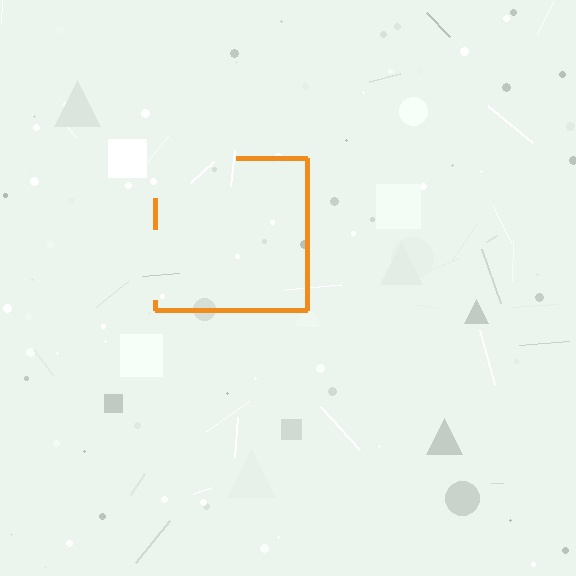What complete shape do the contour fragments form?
The contour fragments form a square.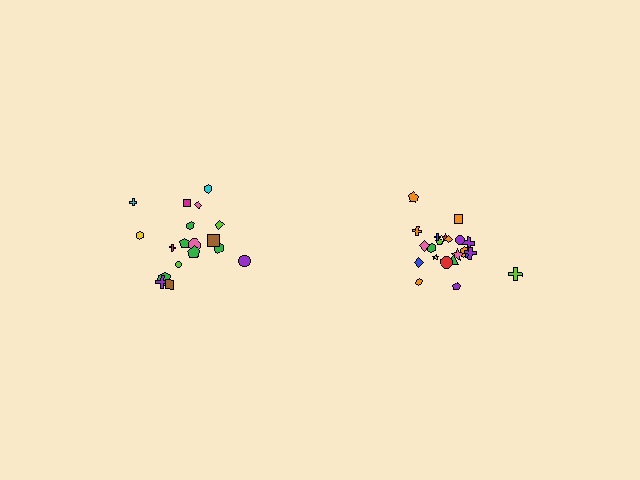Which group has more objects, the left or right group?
The right group.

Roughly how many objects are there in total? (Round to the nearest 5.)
Roughly 40 objects in total.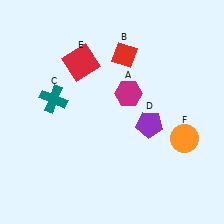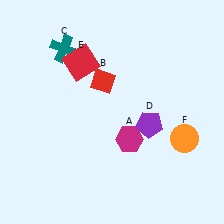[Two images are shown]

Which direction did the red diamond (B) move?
The red diamond (B) moved down.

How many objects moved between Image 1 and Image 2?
3 objects moved between the two images.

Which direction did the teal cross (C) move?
The teal cross (C) moved up.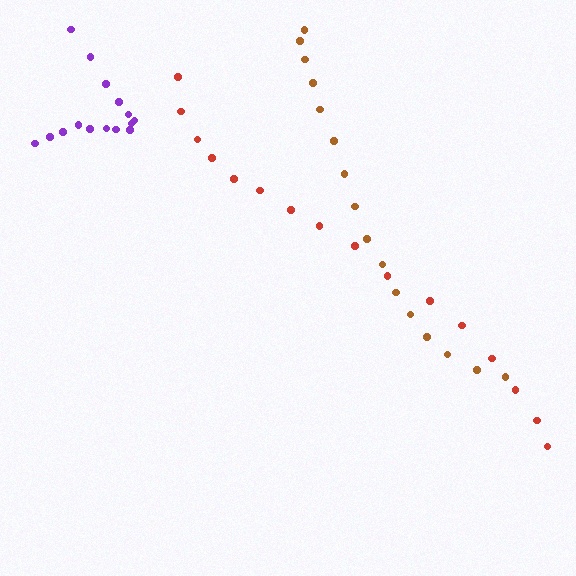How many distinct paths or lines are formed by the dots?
There are 3 distinct paths.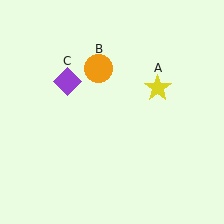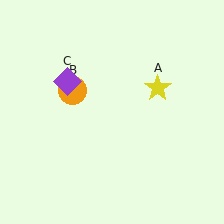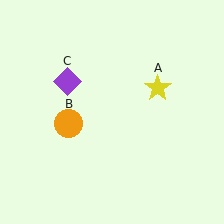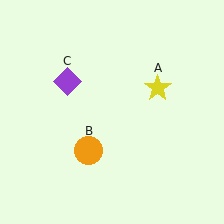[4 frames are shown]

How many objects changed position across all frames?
1 object changed position: orange circle (object B).